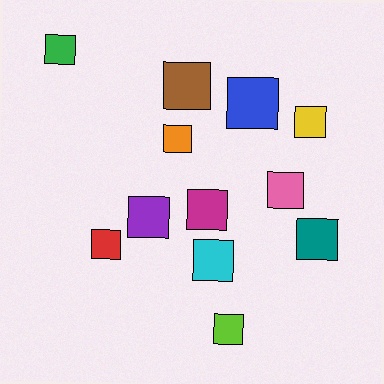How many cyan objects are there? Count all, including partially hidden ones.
There is 1 cyan object.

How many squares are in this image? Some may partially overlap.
There are 12 squares.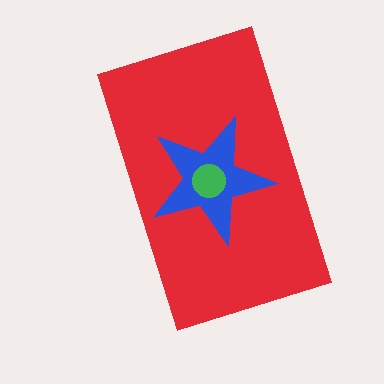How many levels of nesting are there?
3.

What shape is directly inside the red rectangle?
The blue star.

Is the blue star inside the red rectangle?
Yes.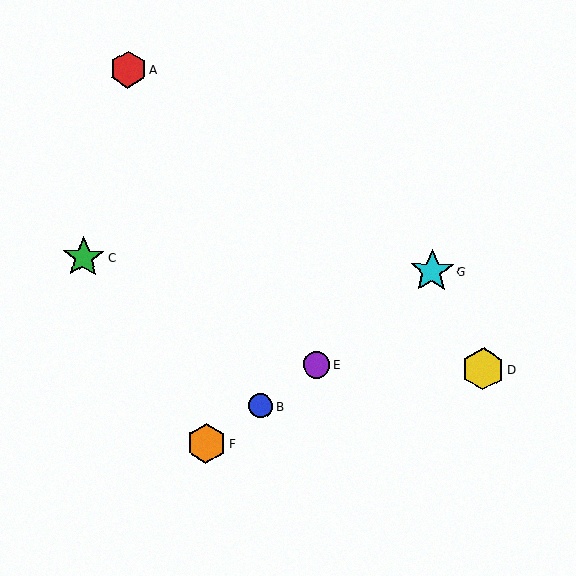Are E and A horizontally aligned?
No, E is at y≈365 and A is at y≈69.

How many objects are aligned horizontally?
2 objects (D, E) are aligned horizontally.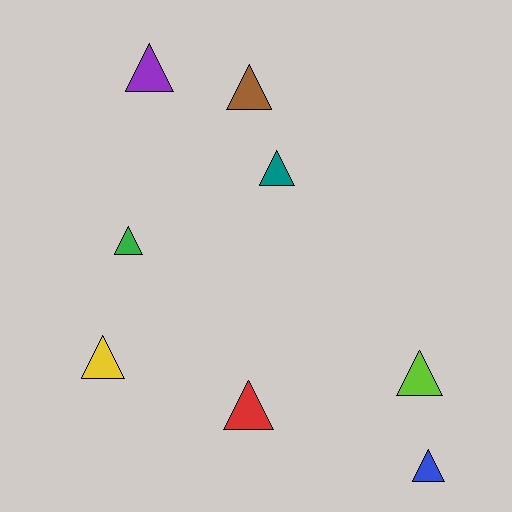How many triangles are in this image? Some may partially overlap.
There are 8 triangles.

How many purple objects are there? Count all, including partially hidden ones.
There is 1 purple object.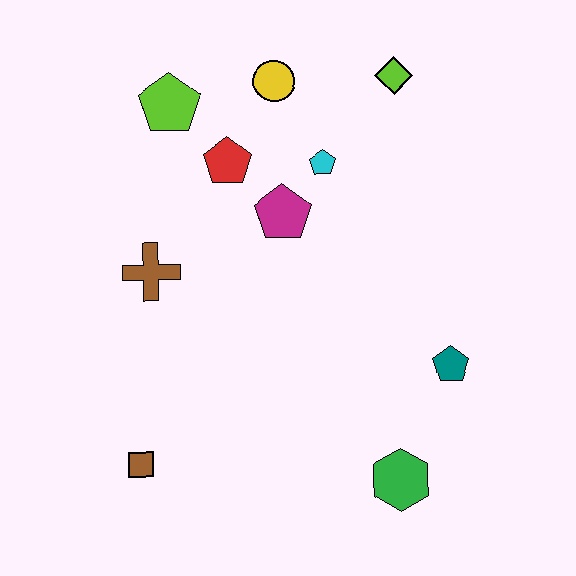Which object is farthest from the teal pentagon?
The lime pentagon is farthest from the teal pentagon.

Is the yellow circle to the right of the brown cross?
Yes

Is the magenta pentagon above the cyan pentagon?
No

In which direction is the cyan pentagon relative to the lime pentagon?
The cyan pentagon is to the right of the lime pentagon.